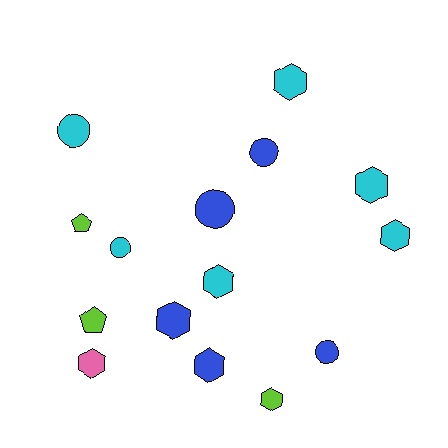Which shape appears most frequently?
Hexagon, with 8 objects.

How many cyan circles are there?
There are 2 cyan circles.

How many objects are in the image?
There are 15 objects.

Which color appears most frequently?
Cyan, with 6 objects.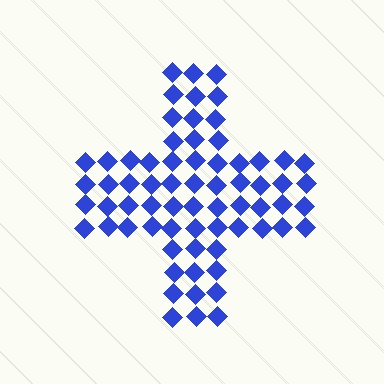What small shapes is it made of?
It is made of small diamonds.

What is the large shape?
The large shape is a cross.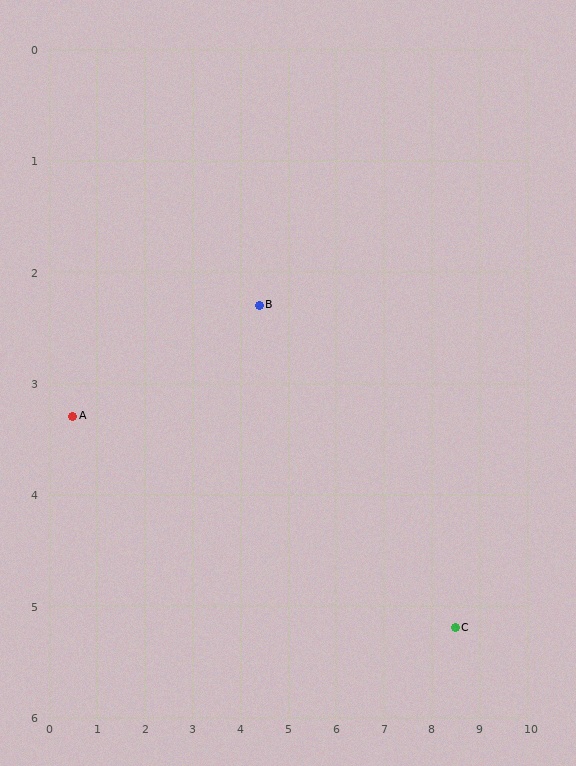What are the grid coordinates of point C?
Point C is at approximately (8.5, 5.2).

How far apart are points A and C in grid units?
Points A and C are about 8.2 grid units apart.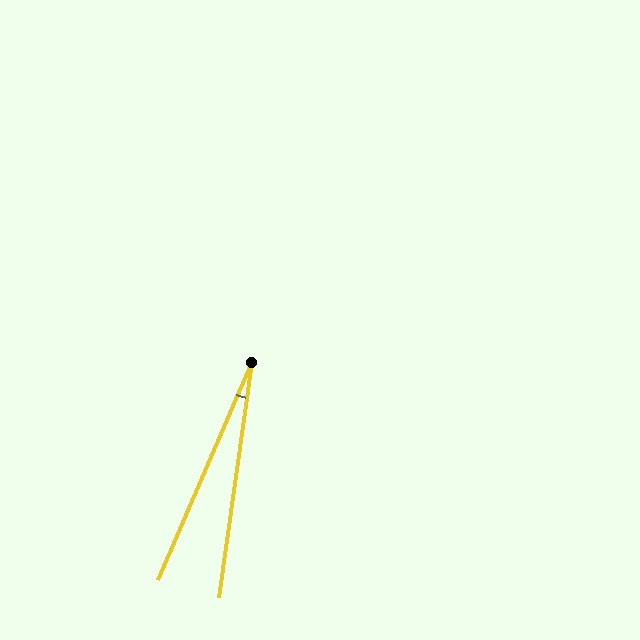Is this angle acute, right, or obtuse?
It is acute.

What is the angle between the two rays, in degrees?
Approximately 15 degrees.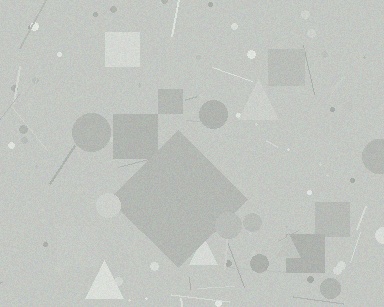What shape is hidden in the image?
A diamond is hidden in the image.